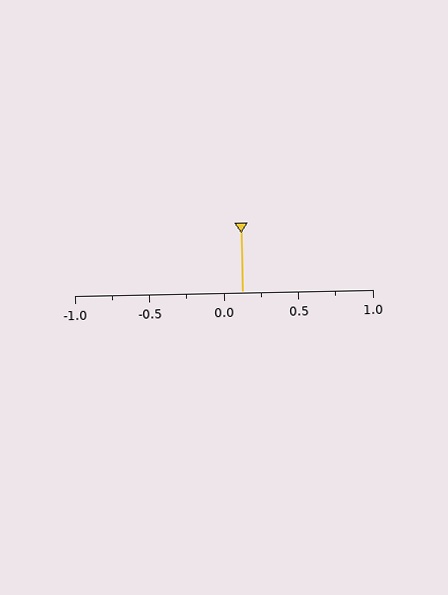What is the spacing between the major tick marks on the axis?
The major ticks are spaced 0.5 apart.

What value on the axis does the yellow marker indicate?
The marker indicates approximately 0.12.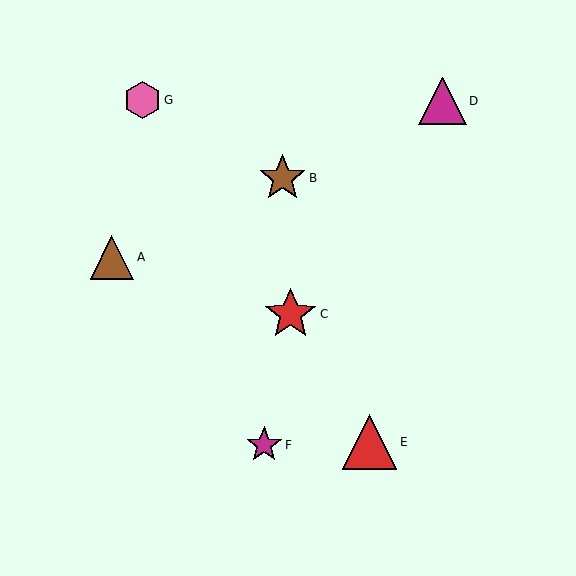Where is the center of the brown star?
The center of the brown star is at (282, 178).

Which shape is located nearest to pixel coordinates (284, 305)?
The red star (labeled C) at (290, 314) is nearest to that location.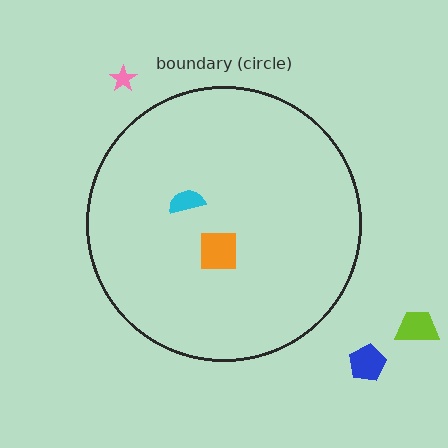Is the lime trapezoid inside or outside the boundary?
Outside.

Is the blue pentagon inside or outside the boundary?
Outside.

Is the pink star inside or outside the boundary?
Outside.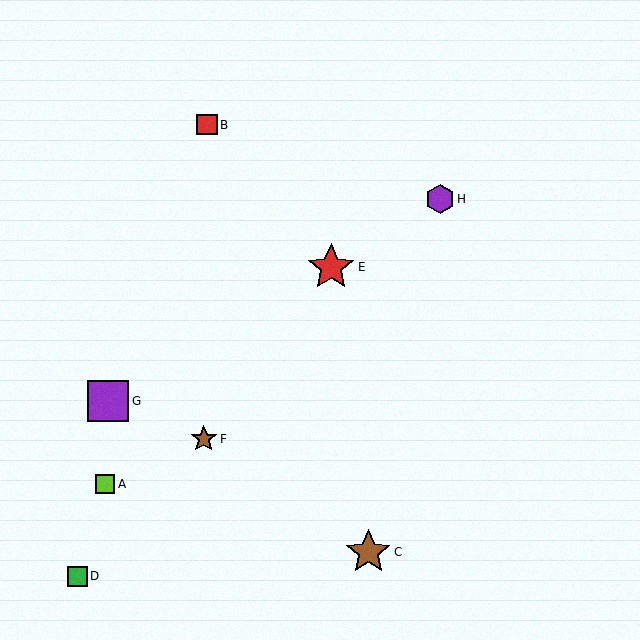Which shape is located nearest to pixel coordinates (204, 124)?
The red square (labeled B) at (207, 125) is nearest to that location.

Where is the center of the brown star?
The center of the brown star is at (204, 439).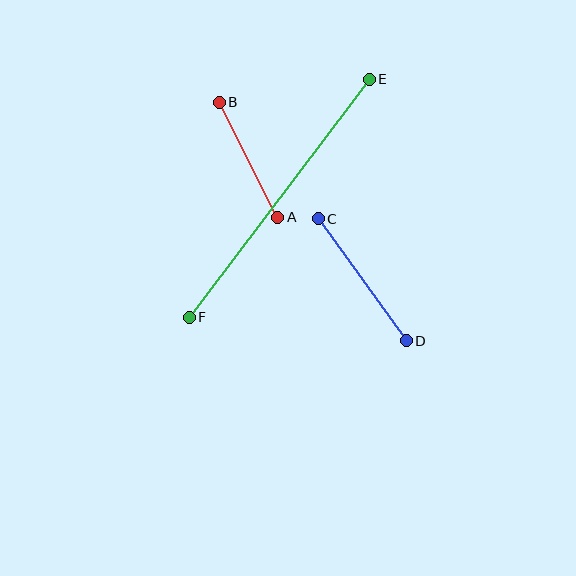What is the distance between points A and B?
The distance is approximately 129 pixels.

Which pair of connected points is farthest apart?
Points E and F are farthest apart.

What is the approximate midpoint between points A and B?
The midpoint is at approximately (249, 160) pixels.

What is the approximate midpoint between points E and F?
The midpoint is at approximately (279, 198) pixels.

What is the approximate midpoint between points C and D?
The midpoint is at approximately (362, 280) pixels.